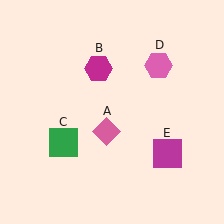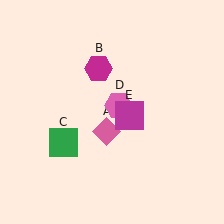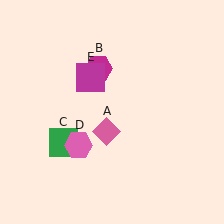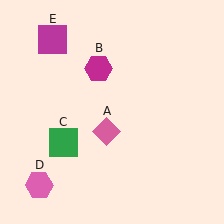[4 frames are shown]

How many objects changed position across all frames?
2 objects changed position: pink hexagon (object D), magenta square (object E).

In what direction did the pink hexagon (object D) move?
The pink hexagon (object D) moved down and to the left.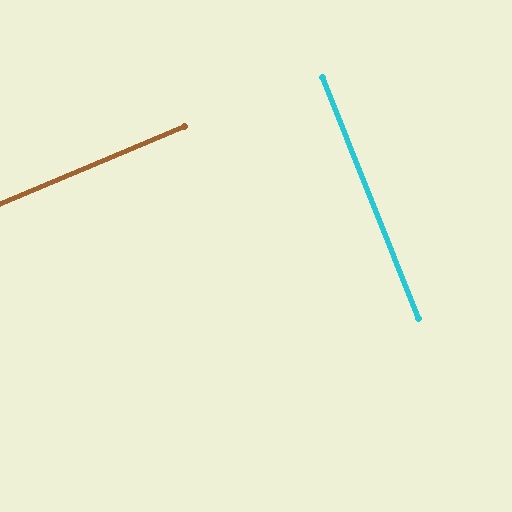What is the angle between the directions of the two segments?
Approximately 89 degrees.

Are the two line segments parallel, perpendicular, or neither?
Perpendicular — they meet at approximately 89°.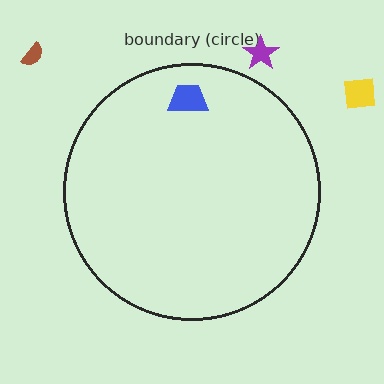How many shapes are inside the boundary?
1 inside, 3 outside.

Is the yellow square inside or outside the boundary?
Outside.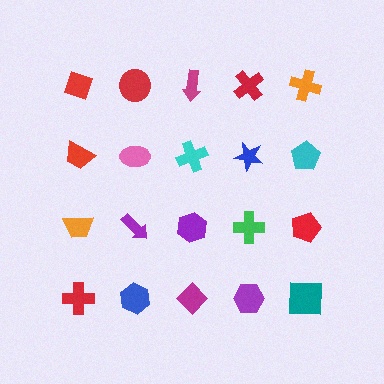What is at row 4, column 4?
A purple hexagon.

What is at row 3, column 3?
A purple hexagon.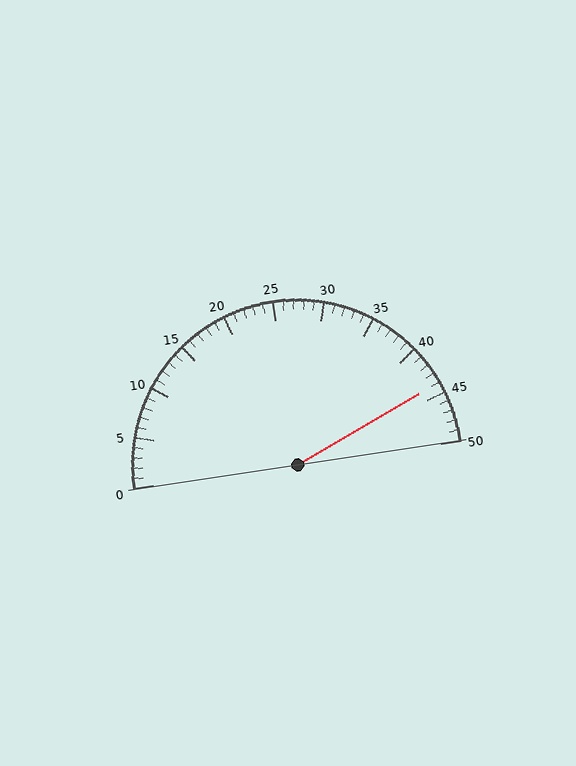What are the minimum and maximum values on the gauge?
The gauge ranges from 0 to 50.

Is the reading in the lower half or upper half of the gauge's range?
The reading is in the upper half of the range (0 to 50).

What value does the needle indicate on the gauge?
The needle indicates approximately 44.